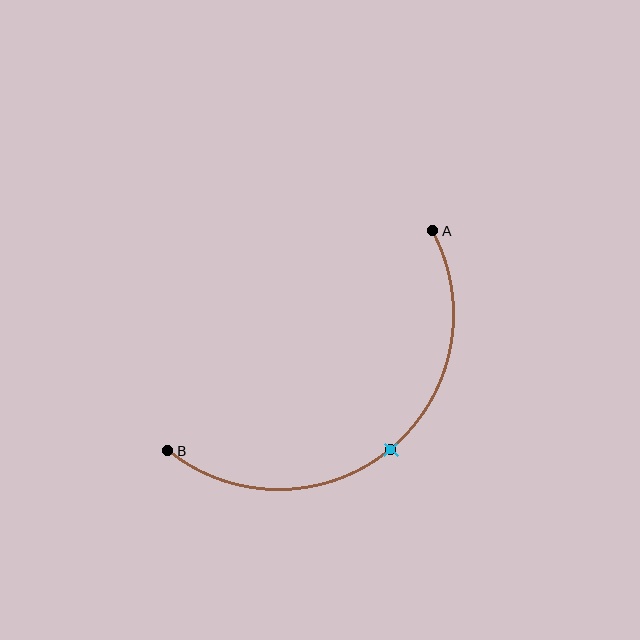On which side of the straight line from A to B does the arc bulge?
The arc bulges below and to the right of the straight line connecting A and B.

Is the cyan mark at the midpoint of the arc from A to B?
Yes. The cyan mark lies on the arc at equal arc-length from both A and B — it is the arc midpoint.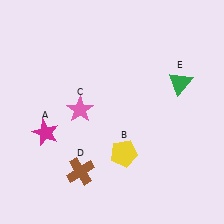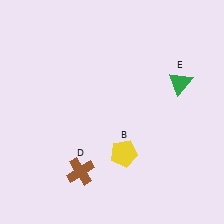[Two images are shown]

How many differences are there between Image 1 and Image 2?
There are 2 differences between the two images.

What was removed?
The pink star (C), the magenta star (A) were removed in Image 2.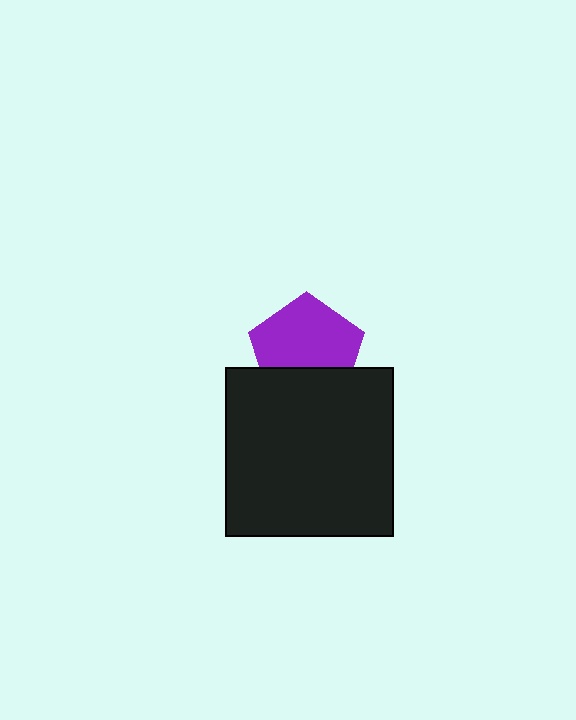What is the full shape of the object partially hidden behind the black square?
The partially hidden object is a purple pentagon.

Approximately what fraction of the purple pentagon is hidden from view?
Roughly 32% of the purple pentagon is hidden behind the black square.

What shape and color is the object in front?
The object in front is a black square.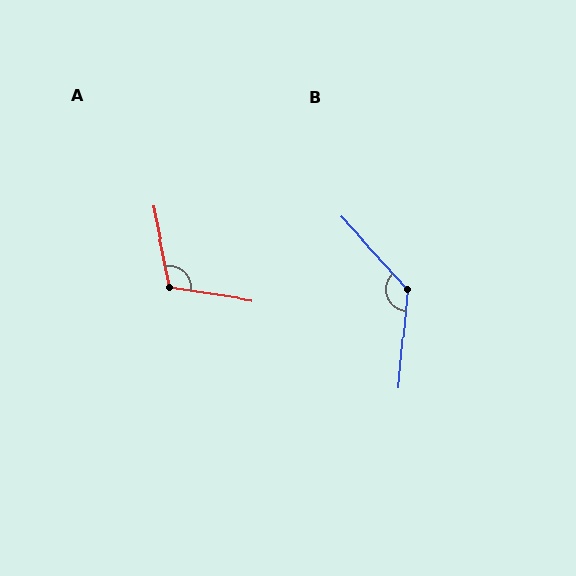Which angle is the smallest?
A, at approximately 110 degrees.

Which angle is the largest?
B, at approximately 132 degrees.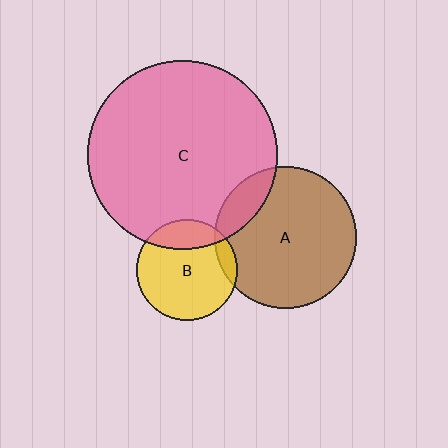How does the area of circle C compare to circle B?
Approximately 3.5 times.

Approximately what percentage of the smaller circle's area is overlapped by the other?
Approximately 15%.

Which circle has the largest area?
Circle C (pink).